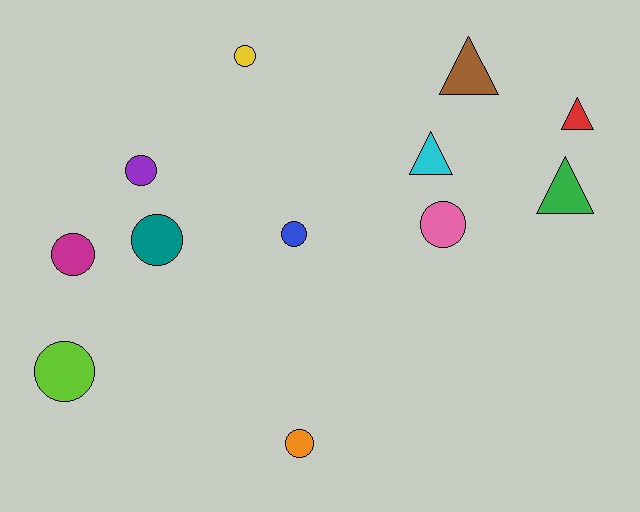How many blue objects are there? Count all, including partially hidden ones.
There is 1 blue object.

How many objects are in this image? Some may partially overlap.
There are 12 objects.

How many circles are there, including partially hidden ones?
There are 8 circles.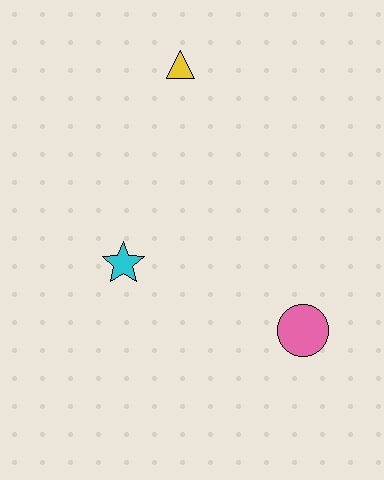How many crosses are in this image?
There are no crosses.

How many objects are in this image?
There are 3 objects.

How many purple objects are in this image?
There are no purple objects.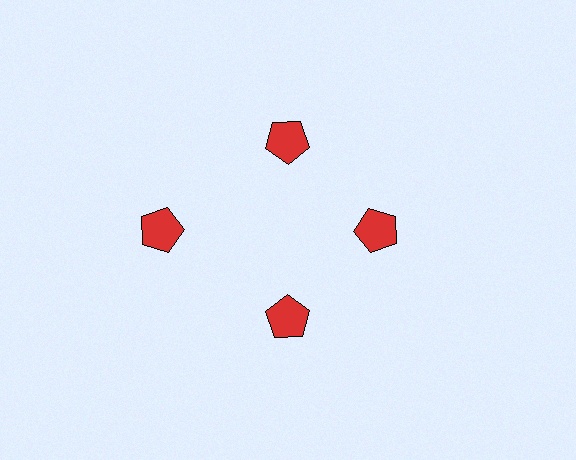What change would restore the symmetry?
The symmetry would be restored by moving it inward, back onto the ring so that all 4 pentagons sit at equal angles and equal distance from the center.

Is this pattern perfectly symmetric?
No. The 4 red pentagons are arranged in a ring, but one element near the 9 o'clock position is pushed outward from the center, breaking the 4-fold rotational symmetry.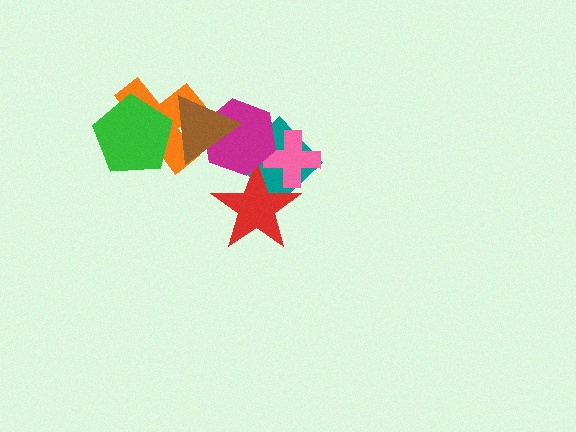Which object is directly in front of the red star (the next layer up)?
The pink cross is directly in front of the red star.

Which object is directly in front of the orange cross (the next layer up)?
The brown triangle is directly in front of the orange cross.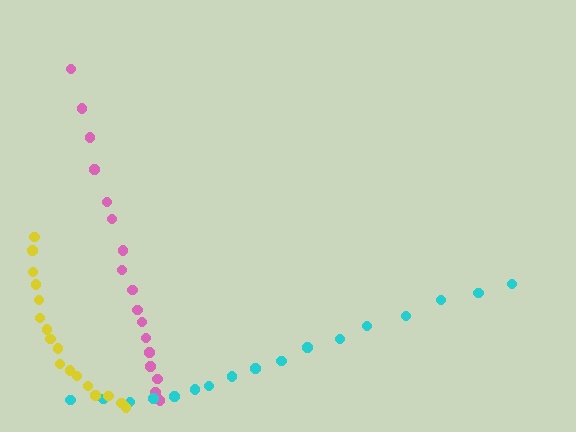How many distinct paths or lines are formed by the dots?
There are 3 distinct paths.